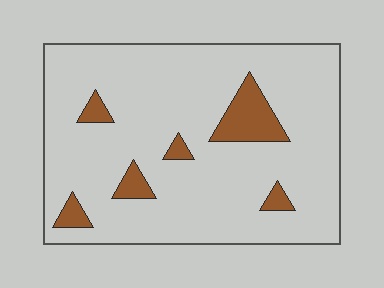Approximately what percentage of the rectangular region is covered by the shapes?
Approximately 10%.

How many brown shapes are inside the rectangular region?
6.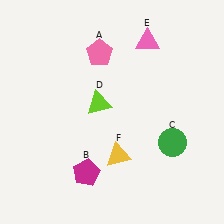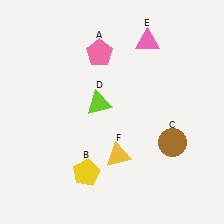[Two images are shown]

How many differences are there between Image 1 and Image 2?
There are 2 differences between the two images.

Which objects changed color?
B changed from magenta to yellow. C changed from green to brown.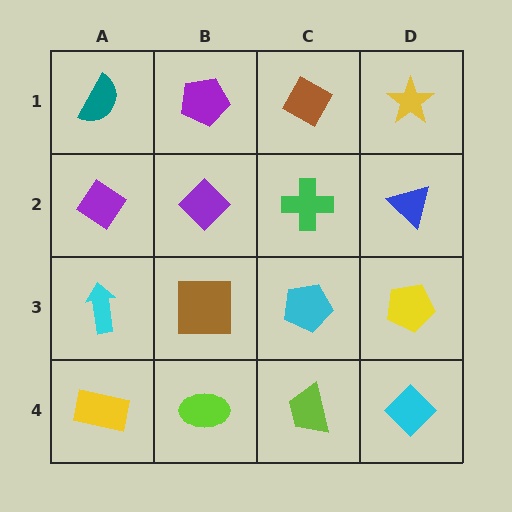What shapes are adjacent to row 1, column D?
A blue triangle (row 2, column D), a brown diamond (row 1, column C).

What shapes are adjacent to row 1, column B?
A purple diamond (row 2, column B), a teal semicircle (row 1, column A), a brown diamond (row 1, column C).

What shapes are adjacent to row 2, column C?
A brown diamond (row 1, column C), a cyan pentagon (row 3, column C), a purple diamond (row 2, column B), a blue triangle (row 2, column D).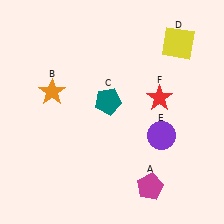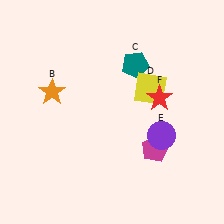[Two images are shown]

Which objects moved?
The objects that moved are: the magenta pentagon (A), the teal pentagon (C), the yellow square (D).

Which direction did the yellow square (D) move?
The yellow square (D) moved down.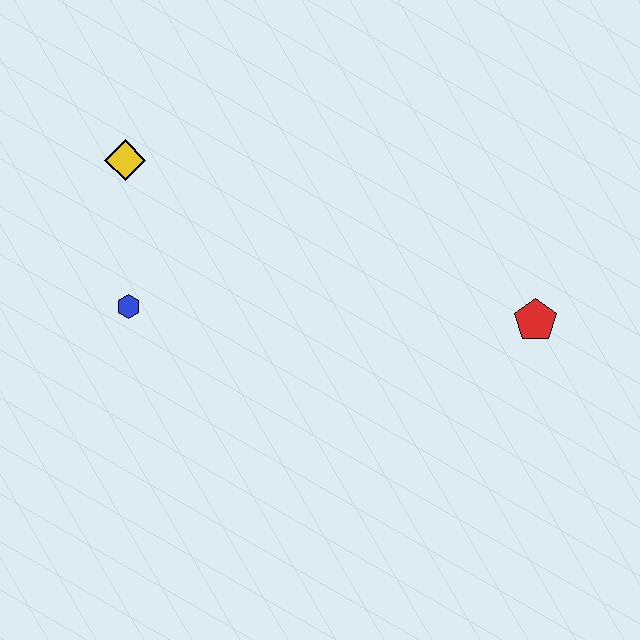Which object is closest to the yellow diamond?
The blue hexagon is closest to the yellow diamond.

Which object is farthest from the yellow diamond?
The red pentagon is farthest from the yellow diamond.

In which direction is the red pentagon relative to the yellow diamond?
The red pentagon is to the right of the yellow diamond.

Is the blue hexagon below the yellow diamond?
Yes